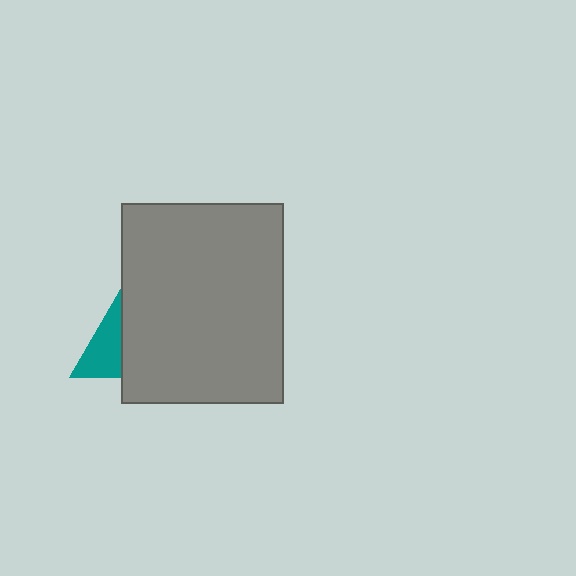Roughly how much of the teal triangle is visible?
A small part of it is visible (roughly 32%).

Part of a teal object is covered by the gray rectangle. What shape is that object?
It is a triangle.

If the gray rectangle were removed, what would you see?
You would see the complete teal triangle.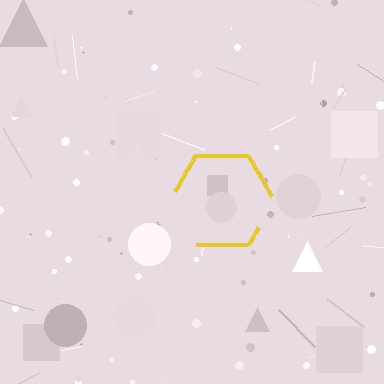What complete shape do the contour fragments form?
The contour fragments form a hexagon.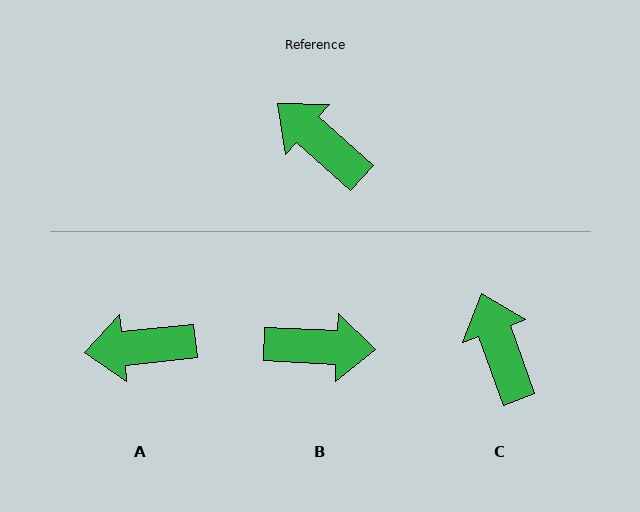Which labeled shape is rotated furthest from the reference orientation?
B, about 141 degrees away.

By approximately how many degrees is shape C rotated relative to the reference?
Approximately 29 degrees clockwise.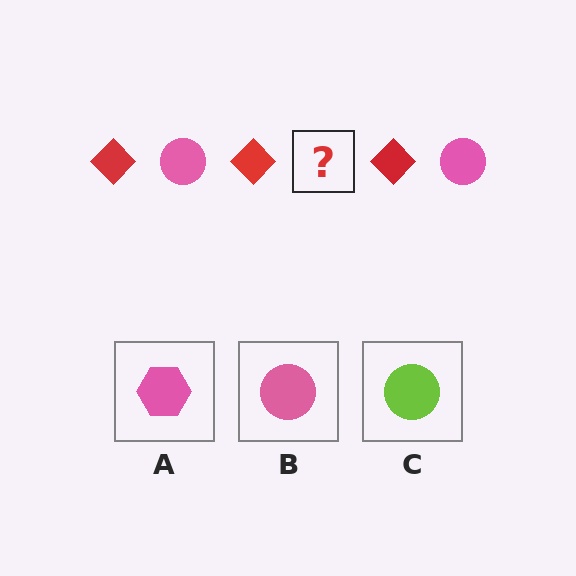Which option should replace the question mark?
Option B.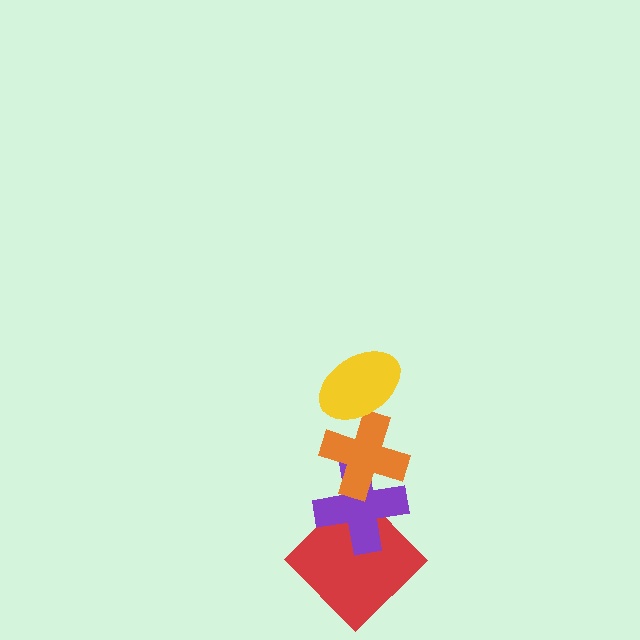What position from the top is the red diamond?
The red diamond is 4th from the top.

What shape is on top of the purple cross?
The orange cross is on top of the purple cross.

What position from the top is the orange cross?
The orange cross is 2nd from the top.